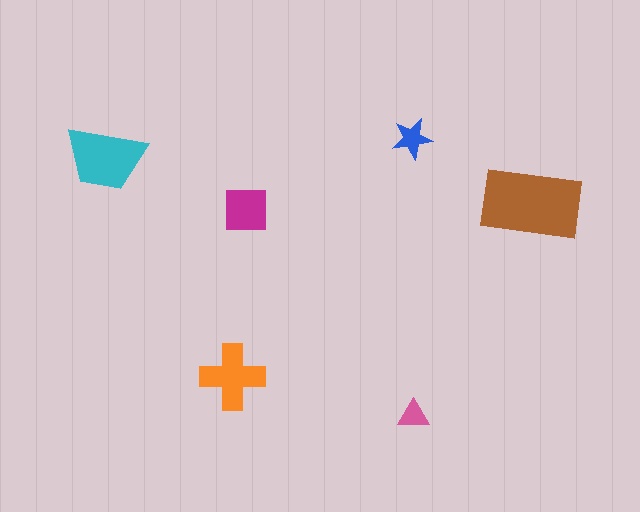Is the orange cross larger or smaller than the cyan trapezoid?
Smaller.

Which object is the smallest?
The pink triangle.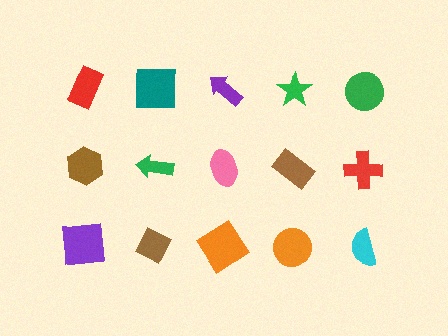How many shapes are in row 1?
5 shapes.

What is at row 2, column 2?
A green arrow.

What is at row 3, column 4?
An orange circle.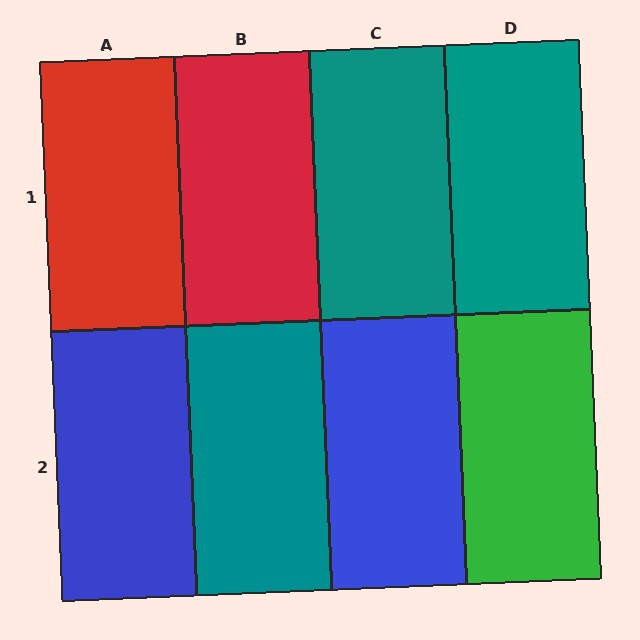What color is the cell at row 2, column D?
Green.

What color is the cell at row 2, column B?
Teal.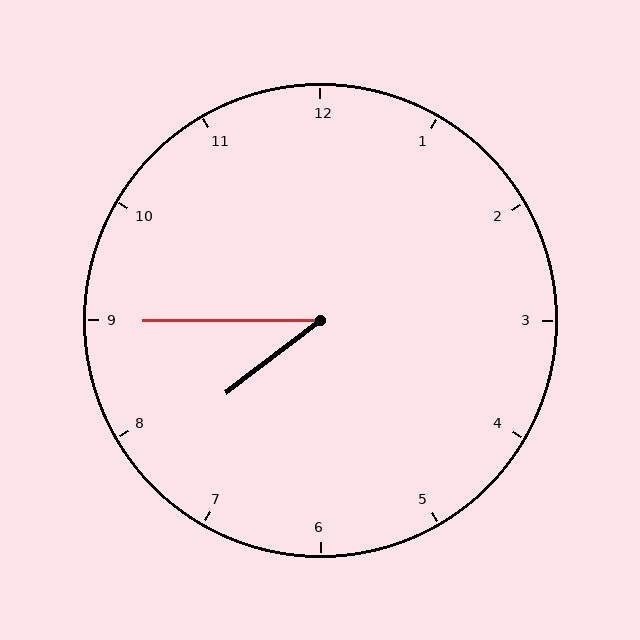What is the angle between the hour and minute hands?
Approximately 38 degrees.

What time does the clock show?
7:45.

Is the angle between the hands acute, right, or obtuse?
It is acute.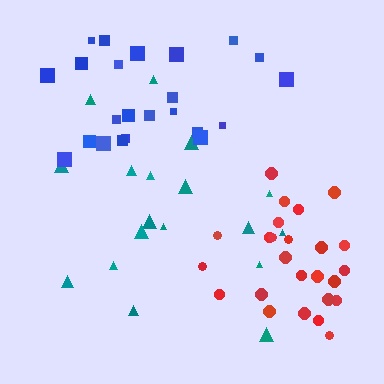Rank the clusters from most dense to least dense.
red, blue, teal.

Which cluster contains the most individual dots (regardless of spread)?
Red (25).